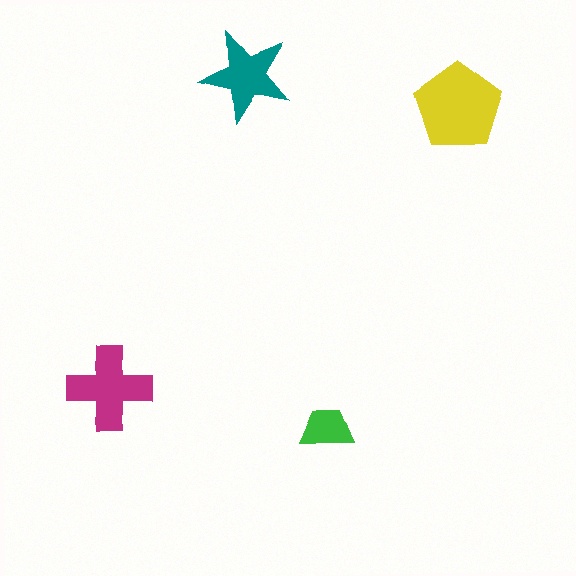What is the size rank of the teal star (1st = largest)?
3rd.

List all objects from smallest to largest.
The green trapezoid, the teal star, the magenta cross, the yellow pentagon.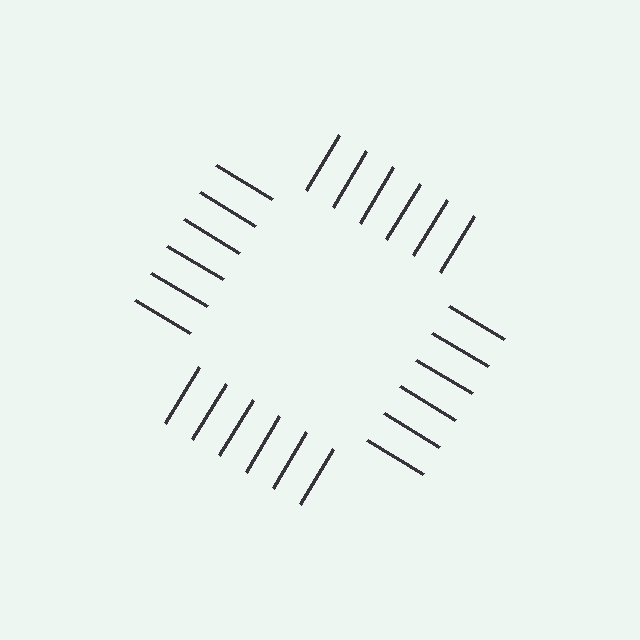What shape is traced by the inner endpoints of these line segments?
An illusory square — the line segments terminate on its edges but no continuous stroke is drawn.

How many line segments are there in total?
24 — 6 along each of the 4 edges.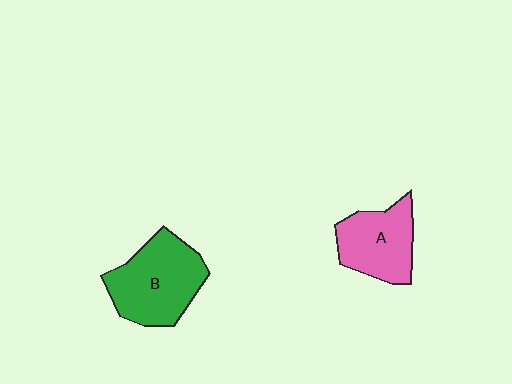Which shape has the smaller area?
Shape A (pink).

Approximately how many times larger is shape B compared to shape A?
Approximately 1.3 times.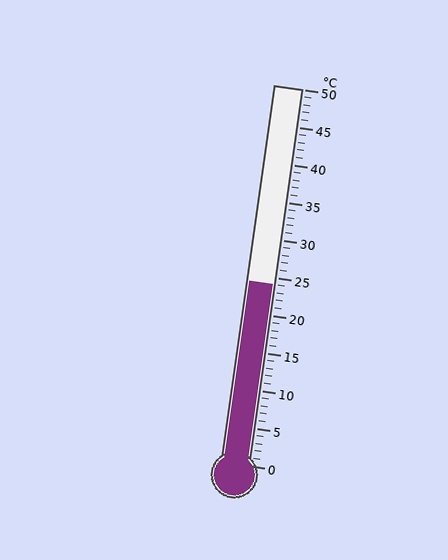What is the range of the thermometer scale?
The thermometer scale ranges from 0°C to 50°C.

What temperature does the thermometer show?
The thermometer shows approximately 24°C.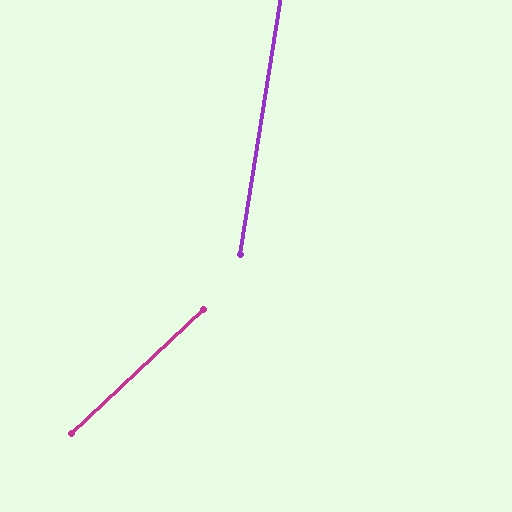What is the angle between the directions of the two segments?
Approximately 38 degrees.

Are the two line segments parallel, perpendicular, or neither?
Neither parallel nor perpendicular — they differ by about 38°.